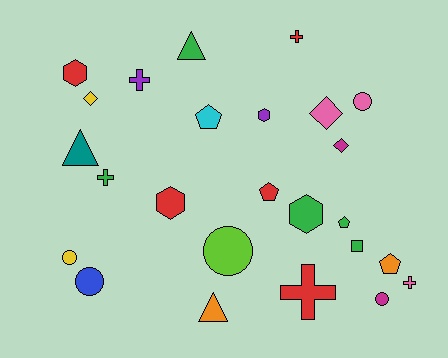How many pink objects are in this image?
There are 3 pink objects.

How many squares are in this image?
There is 1 square.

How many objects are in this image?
There are 25 objects.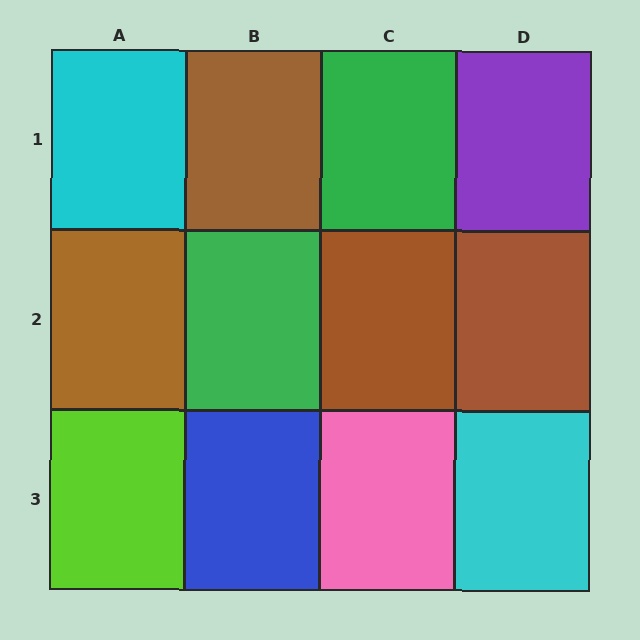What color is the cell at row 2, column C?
Brown.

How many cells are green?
2 cells are green.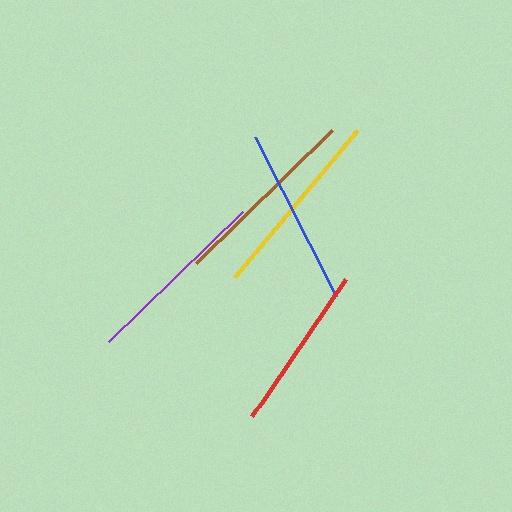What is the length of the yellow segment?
The yellow segment is approximately 192 pixels long.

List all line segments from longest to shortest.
From longest to shortest: yellow, brown, purple, blue, red.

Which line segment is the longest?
The yellow line is the longest at approximately 192 pixels.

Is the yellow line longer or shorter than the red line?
The yellow line is longer than the red line.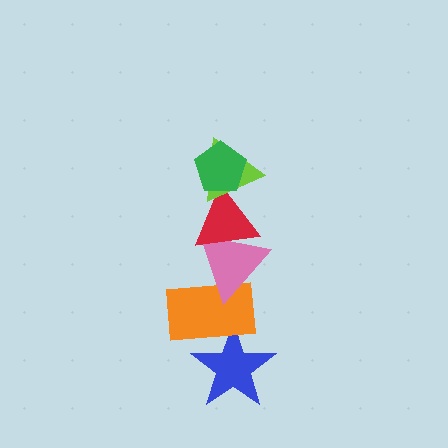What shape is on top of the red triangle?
The lime triangle is on top of the red triangle.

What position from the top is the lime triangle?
The lime triangle is 2nd from the top.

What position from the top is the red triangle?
The red triangle is 3rd from the top.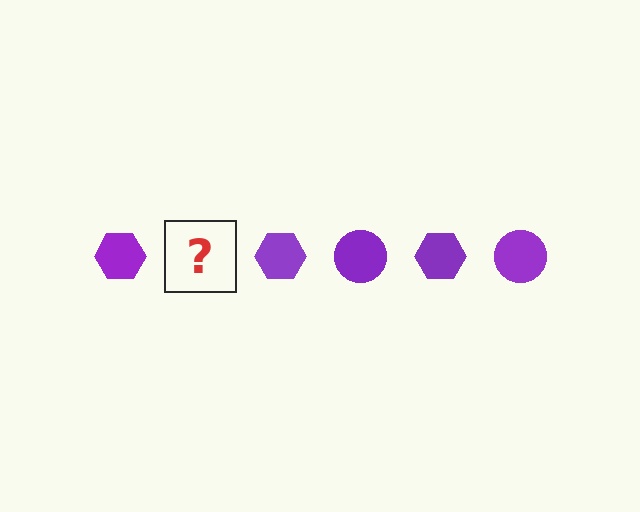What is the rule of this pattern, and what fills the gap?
The rule is that the pattern cycles through hexagon, circle shapes in purple. The gap should be filled with a purple circle.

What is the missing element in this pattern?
The missing element is a purple circle.